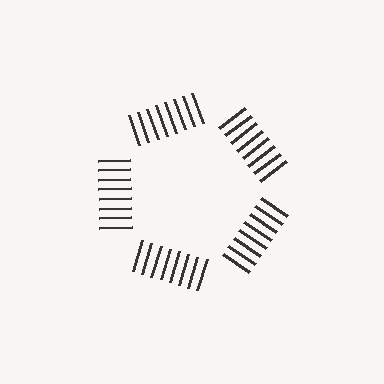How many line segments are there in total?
40 — 8 along each of the 5 edges.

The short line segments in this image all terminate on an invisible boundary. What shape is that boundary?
An illusory pentagon — the line segments terminate on its edges but no continuous stroke is drawn.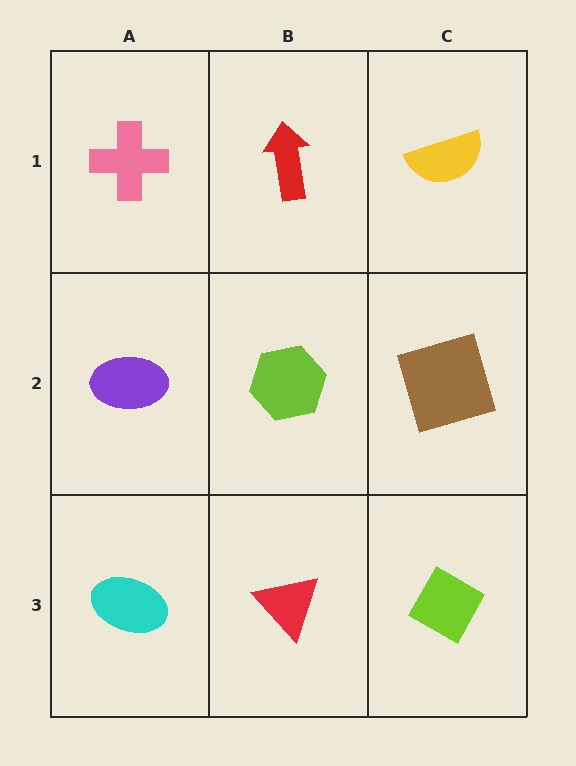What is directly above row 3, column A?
A purple ellipse.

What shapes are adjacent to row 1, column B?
A lime hexagon (row 2, column B), a pink cross (row 1, column A), a yellow semicircle (row 1, column C).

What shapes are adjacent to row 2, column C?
A yellow semicircle (row 1, column C), a lime diamond (row 3, column C), a lime hexagon (row 2, column B).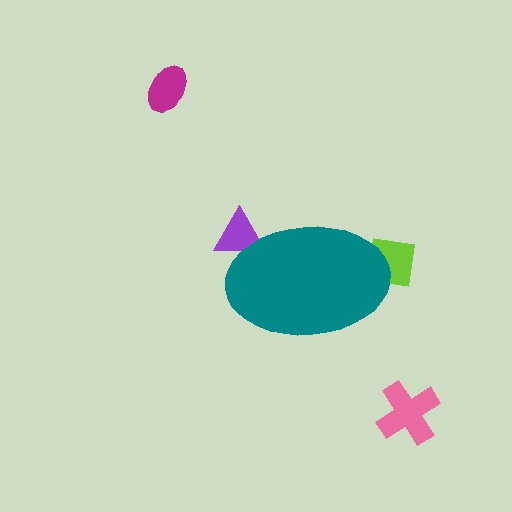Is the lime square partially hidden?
Yes, the lime square is partially hidden behind the teal ellipse.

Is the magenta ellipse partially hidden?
No, the magenta ellipse is fully visible.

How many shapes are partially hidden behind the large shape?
2 shapes are partially hidden.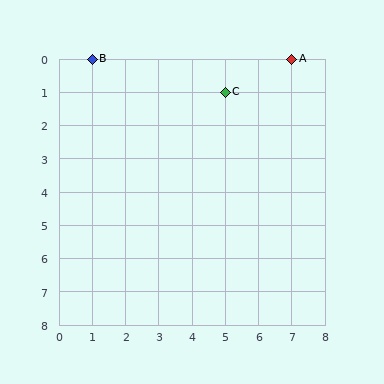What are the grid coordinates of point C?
Point C is at grid coordinates (5, 1).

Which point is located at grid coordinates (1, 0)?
Point B is at (1, 0).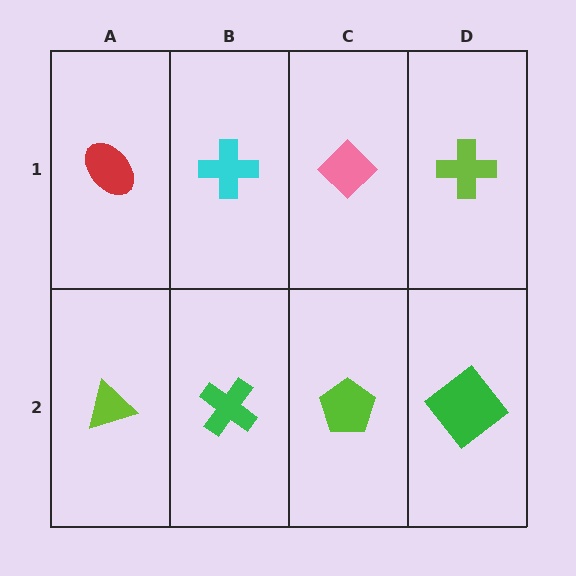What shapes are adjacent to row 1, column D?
A green diamond (row 2, column D), a pink diamond (row 1, column C).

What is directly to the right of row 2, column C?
A green diamond.